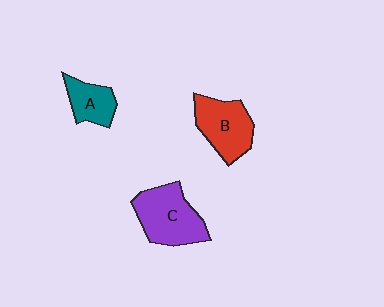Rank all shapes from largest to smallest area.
From largest to smallest: C (purple), B (red), A (teal).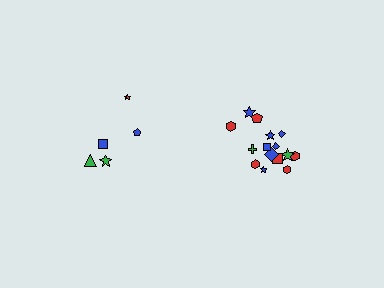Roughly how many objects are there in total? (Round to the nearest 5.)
Roughly 20 objects in total.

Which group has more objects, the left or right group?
The right group.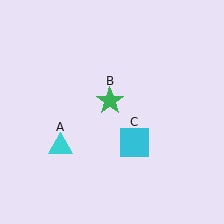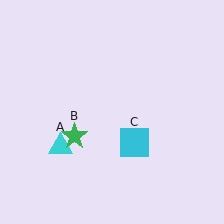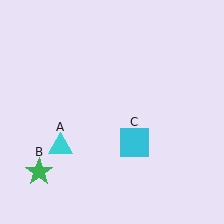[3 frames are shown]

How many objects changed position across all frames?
1 object changed position: green star (object B).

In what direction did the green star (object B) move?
The green star (object B) moved down and to the left.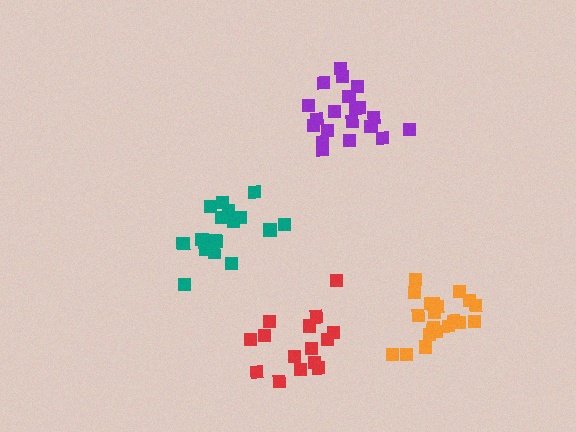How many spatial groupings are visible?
There are 4 spatial groupings.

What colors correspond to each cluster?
The clusters are colored: orange, teal, red, purple.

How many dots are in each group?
Group 1: 21 dots, Group 2: 17 dots, Group 3: 15 dots, Group 4: 20 dots (73 total).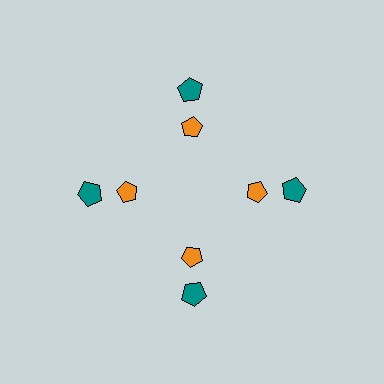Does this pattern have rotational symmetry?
Yes, this pattern has 4-fold rotational symmetry. It looks the same after rotating 90 degrees around the center.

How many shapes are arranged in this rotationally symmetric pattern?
There are 8 shapes, arranged in 4 groups of 2.